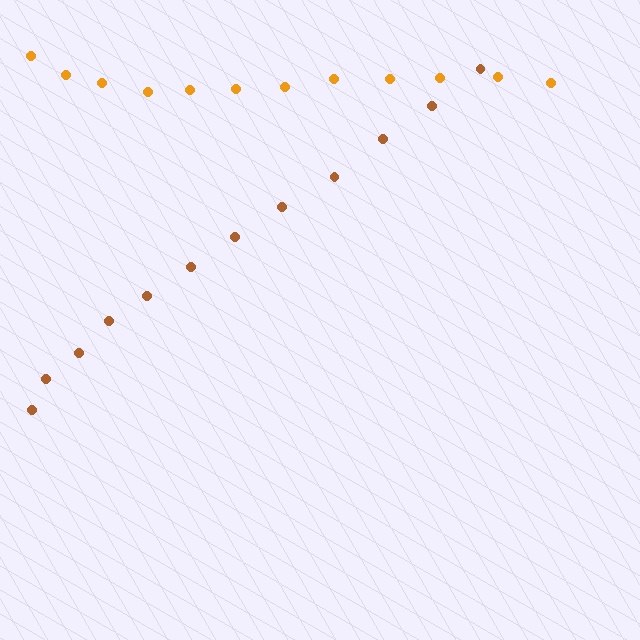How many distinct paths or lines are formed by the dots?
There are 2 distinct paths.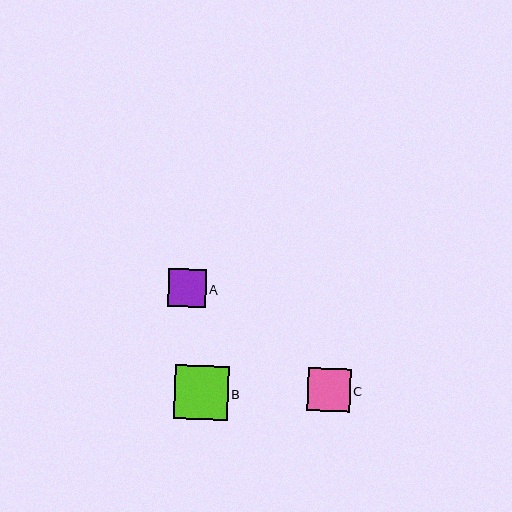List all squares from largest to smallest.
From largest to smallest: B, C, A.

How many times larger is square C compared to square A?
Square C is approximately 1.1 times the size of square A.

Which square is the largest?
Square B is the largest with a size of approximately 53 pixels.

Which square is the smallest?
Square A is the smallest with a size of approximately 38 pixels.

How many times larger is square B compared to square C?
Square B is approximately 1.2 times the size of square C.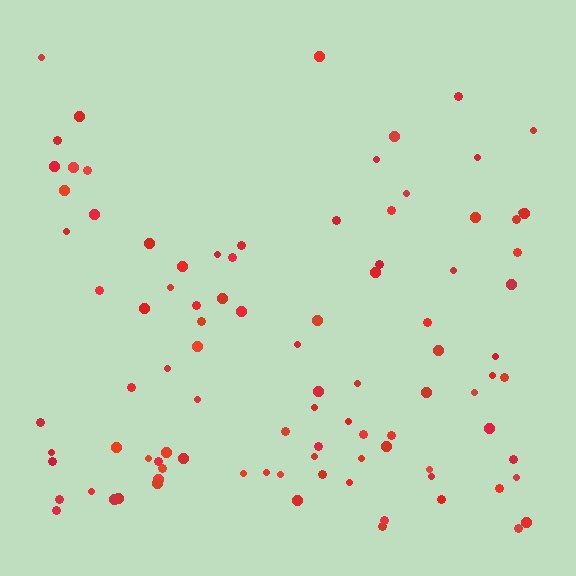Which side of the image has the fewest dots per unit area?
The top.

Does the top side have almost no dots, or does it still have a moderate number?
Still a moderate number, just noticeably fewer than the bottom.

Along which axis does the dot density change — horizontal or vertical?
Vertical.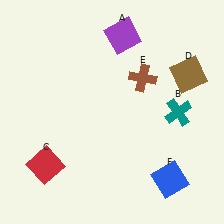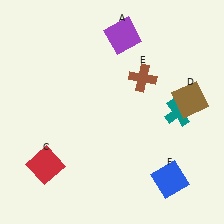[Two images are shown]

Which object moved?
The brown square (D) moved down.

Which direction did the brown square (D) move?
The brown square (D) moved down.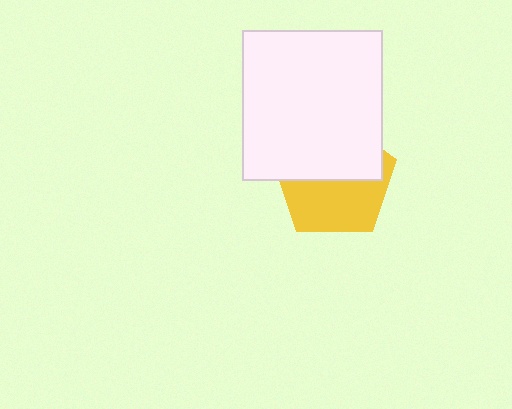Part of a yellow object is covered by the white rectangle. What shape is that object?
It is a pentagon.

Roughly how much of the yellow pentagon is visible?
About half of it is visible (roughly 49%).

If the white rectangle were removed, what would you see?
You would see the complete yellow pentagon.